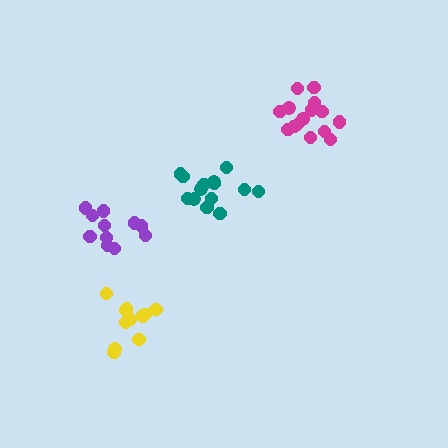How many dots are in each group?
Group 1: 11 dots, Group 2: 15 dots, Group 3: 15 dots, Group 4: 11 dots (52 total).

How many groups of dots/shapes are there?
There are 4 groups.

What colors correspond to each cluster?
The clusters are colored: yellow, teal, magenta, purple.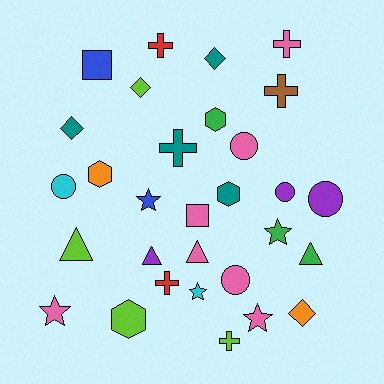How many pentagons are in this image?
There are no pentagons.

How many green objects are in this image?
There are 3 green objects.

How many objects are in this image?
There are 30 objects.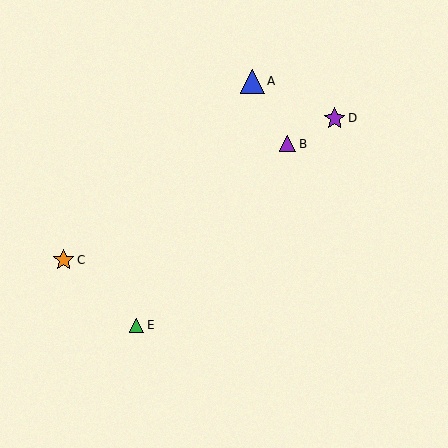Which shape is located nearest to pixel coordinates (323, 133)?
The purple star (labeled D) at (335, 118) is nearest to that location.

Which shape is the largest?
The blue triangle (labeled A) is the largest.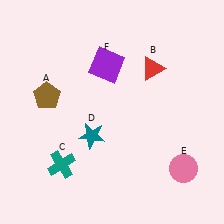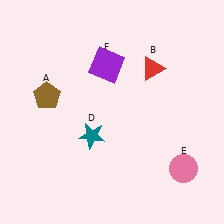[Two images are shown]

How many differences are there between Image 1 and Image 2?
There is 1 difference between the two images.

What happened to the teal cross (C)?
The teal cross (C) was removed in Image 2. It was in the bottom-left area of Image 1.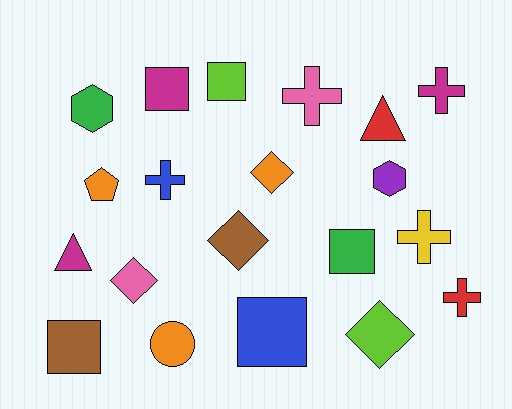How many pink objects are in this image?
There are 2 pink objects.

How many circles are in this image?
There is 1 circle.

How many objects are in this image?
There are 20 objects.